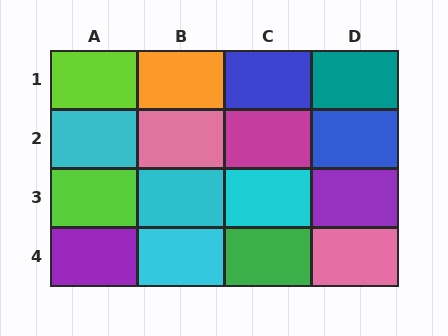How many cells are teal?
1 cell is teal.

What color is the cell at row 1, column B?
Orange.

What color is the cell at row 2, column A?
Cyan.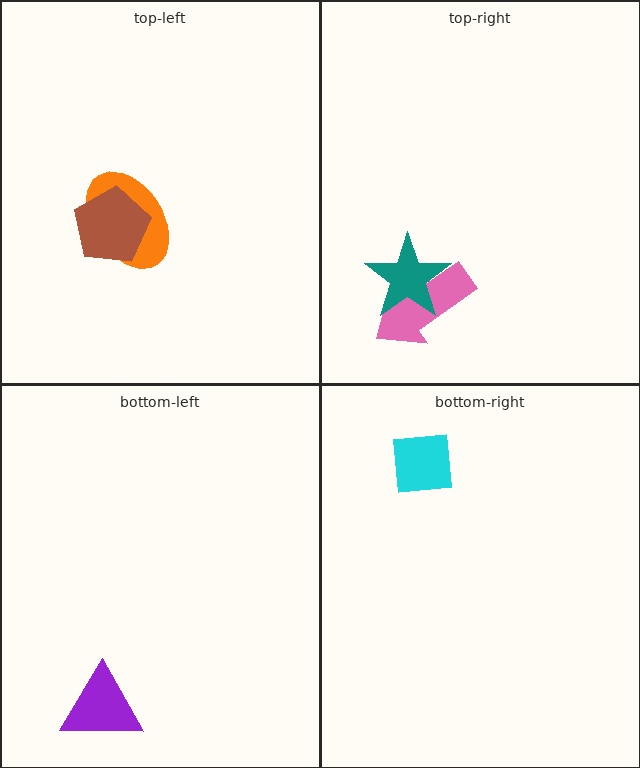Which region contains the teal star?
The top-right region.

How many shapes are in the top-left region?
2.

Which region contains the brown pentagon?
The top-left region.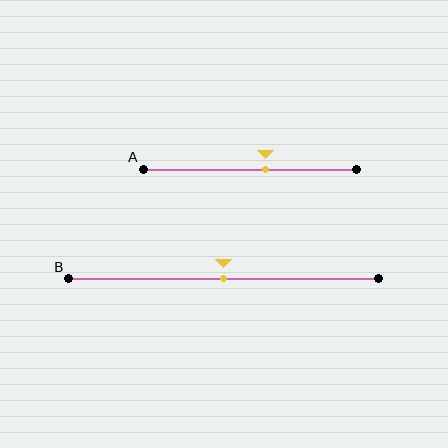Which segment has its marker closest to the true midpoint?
Segment B has its marker closest to the true midpoint.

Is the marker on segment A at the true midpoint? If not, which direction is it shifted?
No, the marker on segment A is shifted to the right by about 7% of the segment length.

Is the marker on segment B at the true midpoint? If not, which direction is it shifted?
Yes, the marker on segment B is at the true midpoint.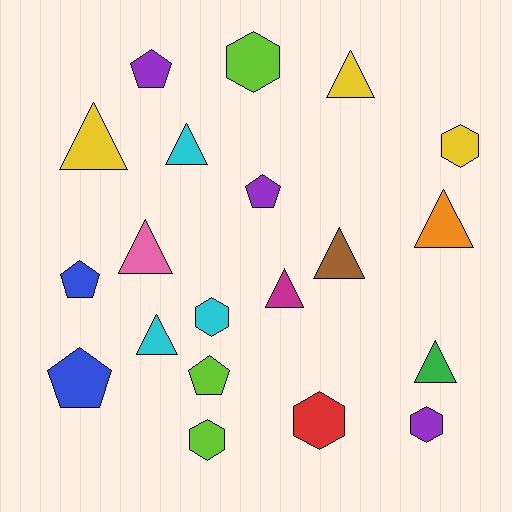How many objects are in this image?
There are 20 objects.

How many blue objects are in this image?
There are 2 blue objects.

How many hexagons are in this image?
There are 6 hexagons.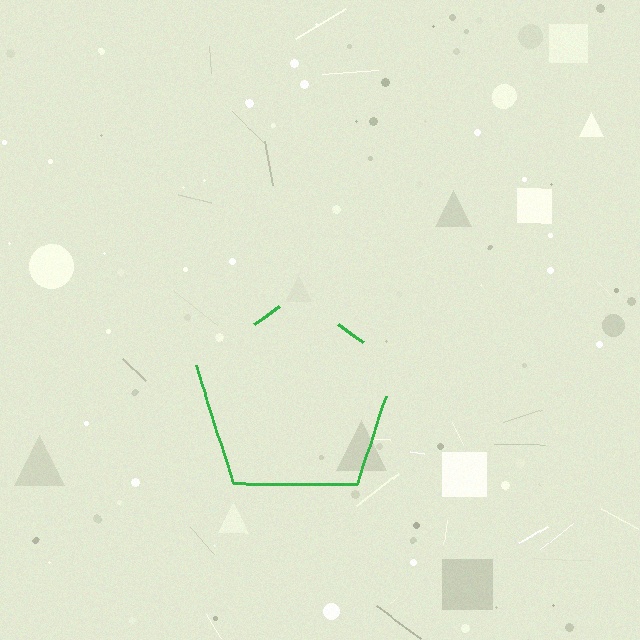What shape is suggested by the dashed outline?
The dashed outline suggests a pentagon.